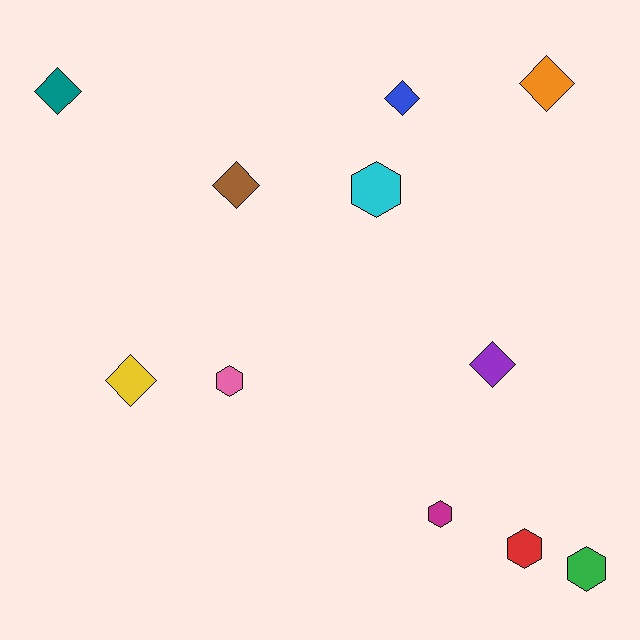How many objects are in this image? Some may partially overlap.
There are 11 objects.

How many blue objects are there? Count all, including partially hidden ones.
There is 1 blue object.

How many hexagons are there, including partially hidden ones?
There are 5 hexagons.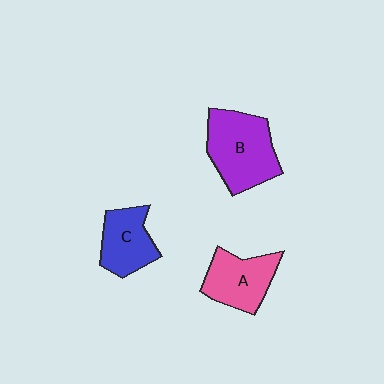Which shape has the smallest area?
Shape C (blue).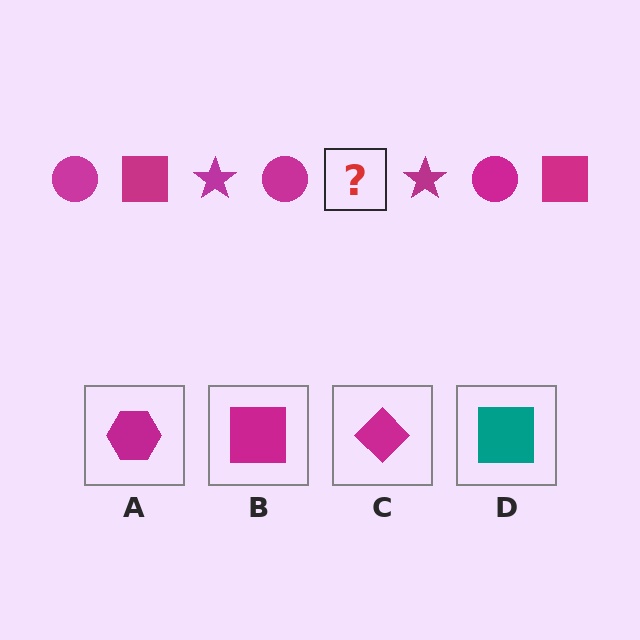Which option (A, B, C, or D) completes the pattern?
B.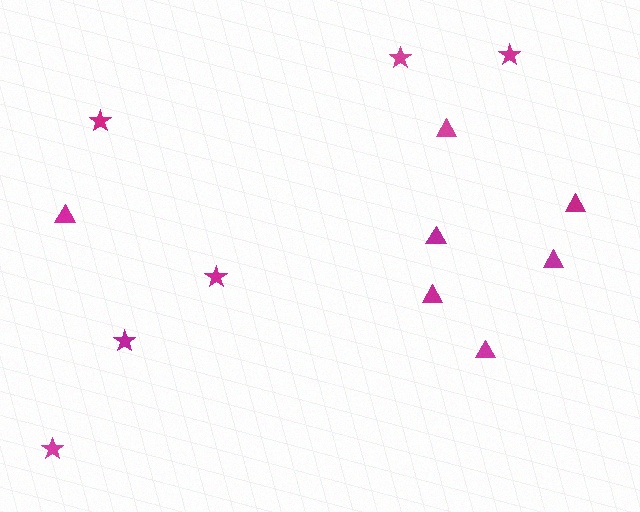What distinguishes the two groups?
There are 2 groups: one group of triangles (7) and one group of stars (6).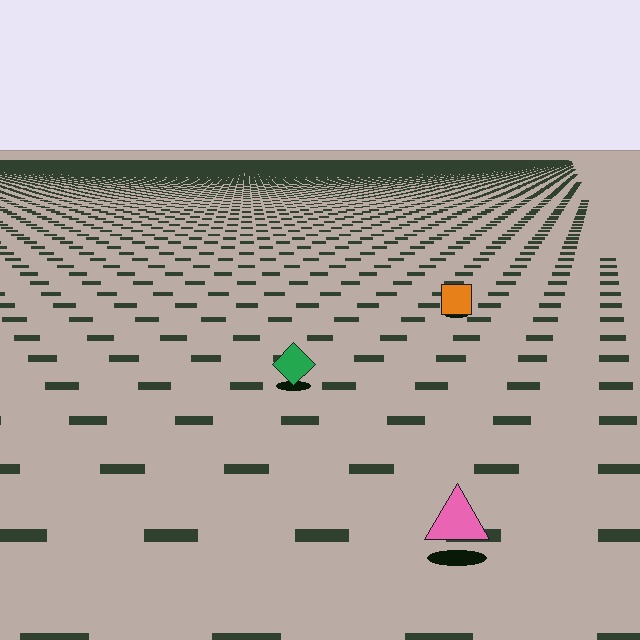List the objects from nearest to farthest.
From nearest to farthest: the pink triangle, the green diamond, the orange square.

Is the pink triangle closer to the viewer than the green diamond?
Yes. The pink triangle is closer — you can tell from the texture gradient: the ground texture is coarser near it.